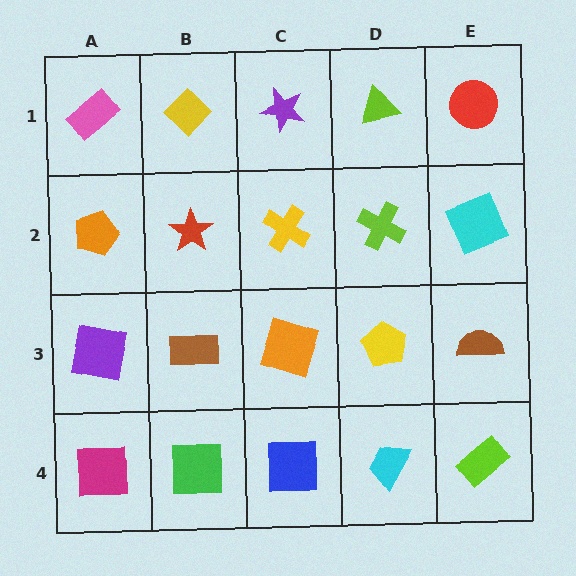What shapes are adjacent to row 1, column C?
A yellow cross (row 2, column C), a yellow diamond (row 1, column B), a lime triangle (row 1, column D).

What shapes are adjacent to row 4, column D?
A yellow pentagon (row 3, column D), a blue square (row 4, column C), a lime rectangle (row 4, column E).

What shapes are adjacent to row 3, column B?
A red star (row 2, column B), a green square (row 4, column B), a purple square (row 3, column A), an orange square (row 3, column C).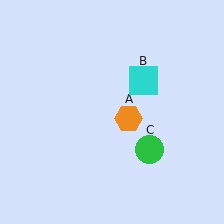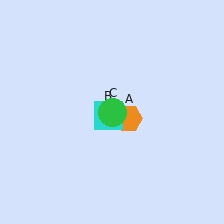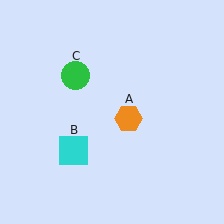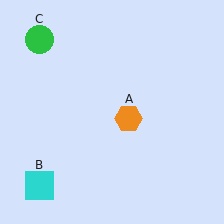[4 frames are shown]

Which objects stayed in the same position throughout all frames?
Orange hexagon (object A) remained stationary.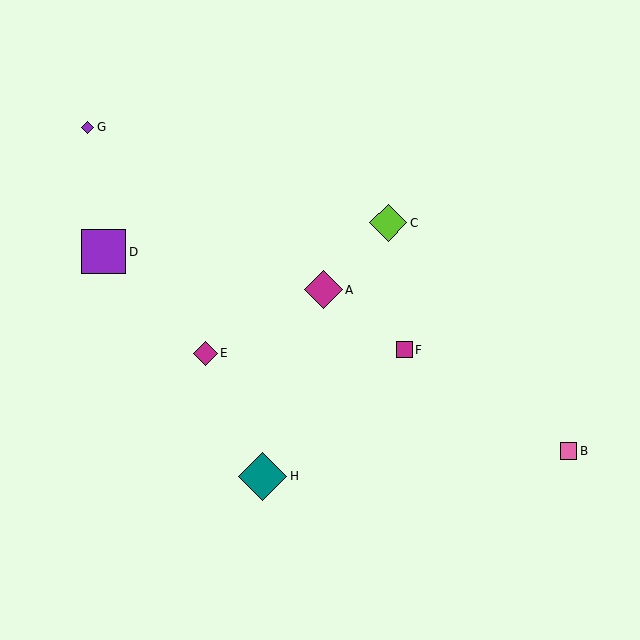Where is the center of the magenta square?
The center of the magenta square is at (404, 350).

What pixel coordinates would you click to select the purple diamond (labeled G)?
Click at (88, 127) to select the purple diamond G.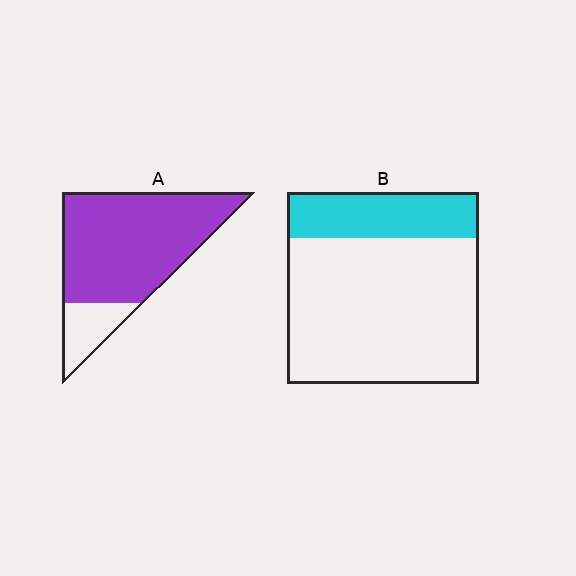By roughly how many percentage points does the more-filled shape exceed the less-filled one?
By roughly 60 percentage points (A over B).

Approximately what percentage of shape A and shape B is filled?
A is approximately 80% and B is approximately 25%.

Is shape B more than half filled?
No.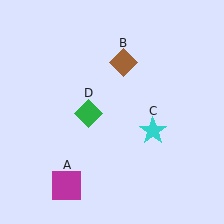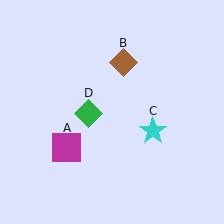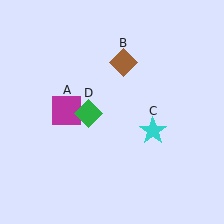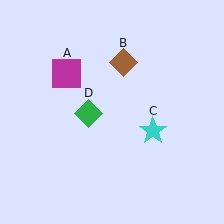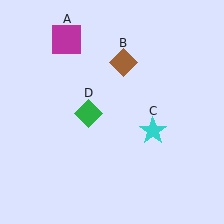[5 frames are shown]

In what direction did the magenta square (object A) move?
The magenta square (object A) moved up.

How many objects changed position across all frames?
1 object changed position: magenta square (object A).